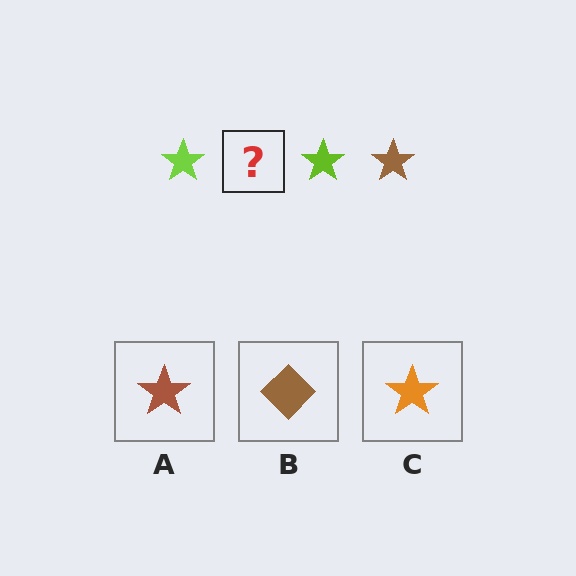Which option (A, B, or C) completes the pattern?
A.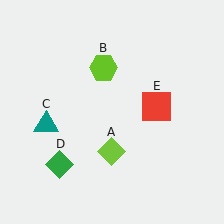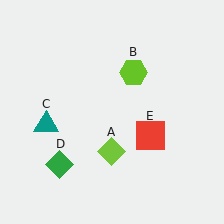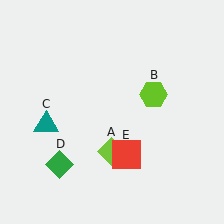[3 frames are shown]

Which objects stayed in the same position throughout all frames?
Lime diamond (object A) and teal triangle (object C) and green diamond (object D) remained stationary.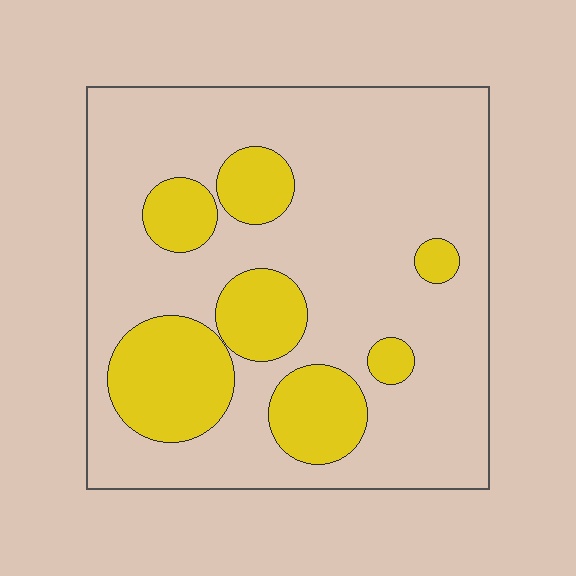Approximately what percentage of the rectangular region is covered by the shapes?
Approximately 25%.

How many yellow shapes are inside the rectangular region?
7.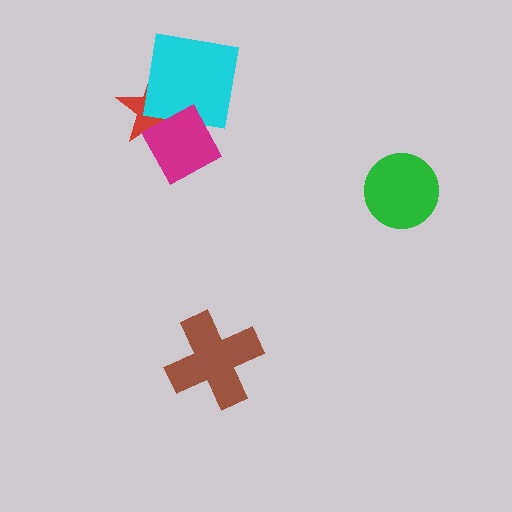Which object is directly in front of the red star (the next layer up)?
The cyan square is directly in front of the red star.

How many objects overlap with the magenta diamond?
2 objects overlap with the magenta diamond.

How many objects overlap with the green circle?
0 objects overlap with the green circle.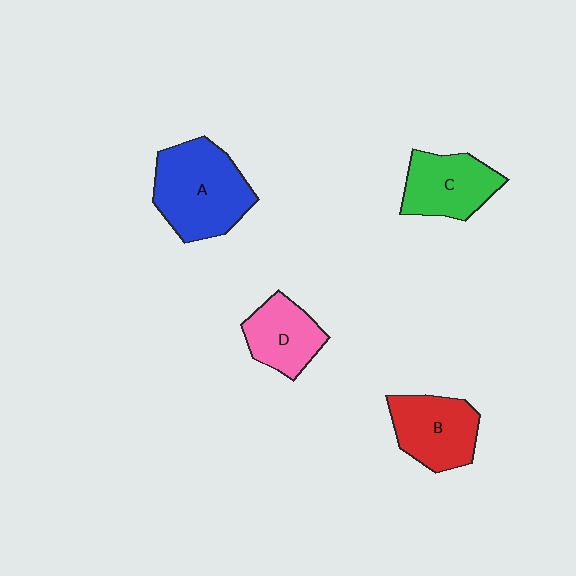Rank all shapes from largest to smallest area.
From largest to smallest: A (blue), B (red), C (green), D (pink).